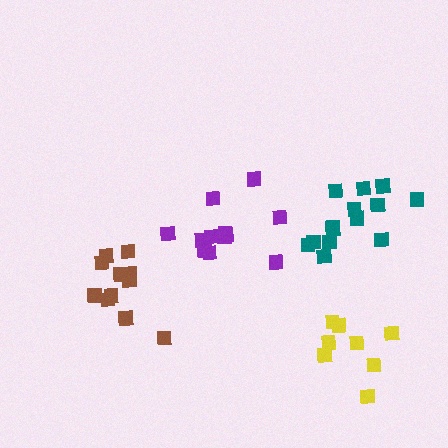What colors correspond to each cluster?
The clusters are colored: purple, brown, yellow, teal.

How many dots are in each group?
Group 1: 12 dots, Group 2: 11 dots, Group 3: 8 dots, Group 4: 14 dots (45 total).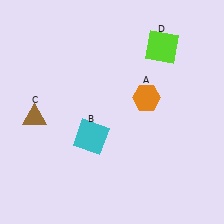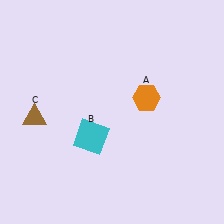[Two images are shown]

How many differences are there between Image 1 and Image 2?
There is 1 difference between the two images.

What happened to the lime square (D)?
The lime square (D) was removed in Image 2. It was in the top-right area of Image 1.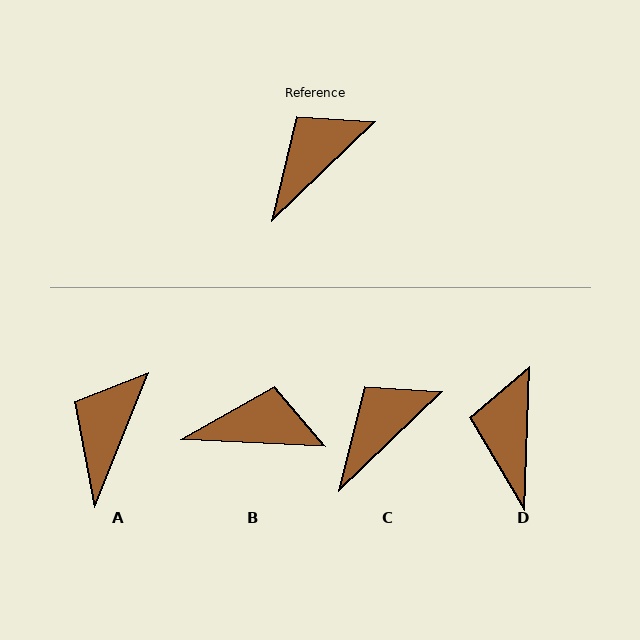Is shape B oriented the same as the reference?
No, it is off by about 47 degrees.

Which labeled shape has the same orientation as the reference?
C.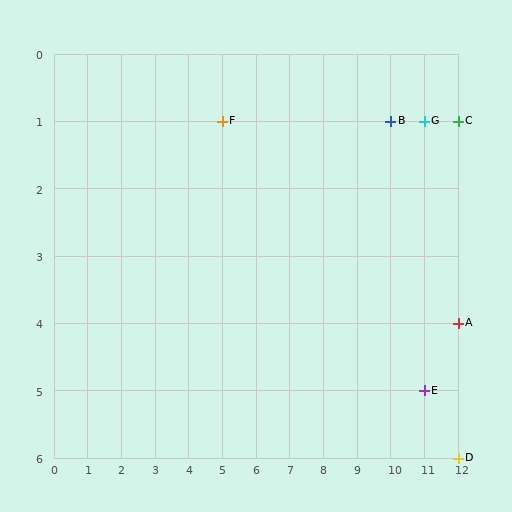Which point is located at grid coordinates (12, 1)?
Point C is at (12, 1).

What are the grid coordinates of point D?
Point D is at grid coordinates (12, 6).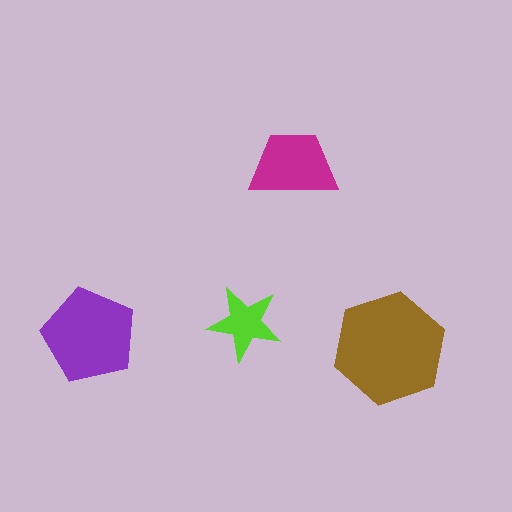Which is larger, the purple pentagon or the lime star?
The purple pentagon.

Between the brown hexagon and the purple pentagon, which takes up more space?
The brown hexagon.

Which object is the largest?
The brown hexagon.